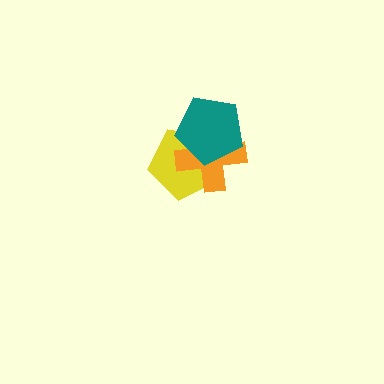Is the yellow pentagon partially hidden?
Yes, it is partially covered by another shape.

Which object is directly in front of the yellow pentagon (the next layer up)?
The orange cross is directly in front of the yellow pentagon.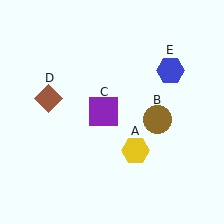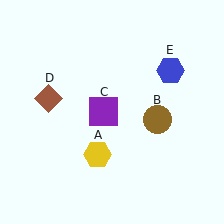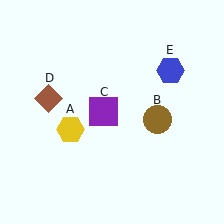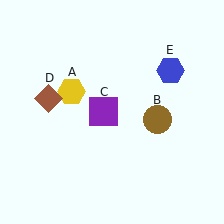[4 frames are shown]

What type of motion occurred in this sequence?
The yellow hexagon (object A) rotated clockwise around the center of the scene.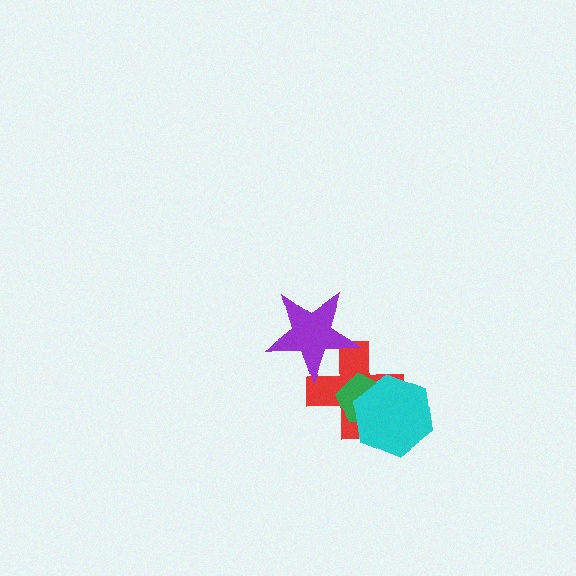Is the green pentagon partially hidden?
Yes, it is partially covered by another shape.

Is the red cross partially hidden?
Yes, it is partially covered by another shape.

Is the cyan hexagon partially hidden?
No, no other shape covers it.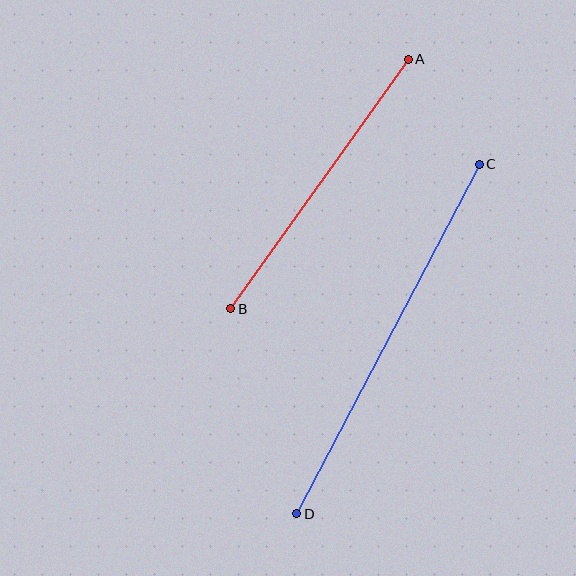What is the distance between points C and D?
The distance is approximately 395 pixels.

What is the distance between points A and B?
The distance is approximately 306 pixels.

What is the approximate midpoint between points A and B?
The midpoint is at approximately (319, 184) pixels.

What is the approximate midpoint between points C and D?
The midpoint is at approximately (388, 339) pixels.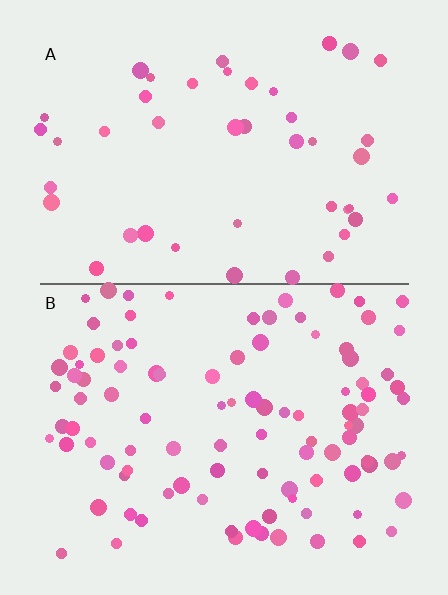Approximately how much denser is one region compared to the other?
Approximately 2.3× — region B over region A.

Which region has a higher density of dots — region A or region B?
B (the bottom).